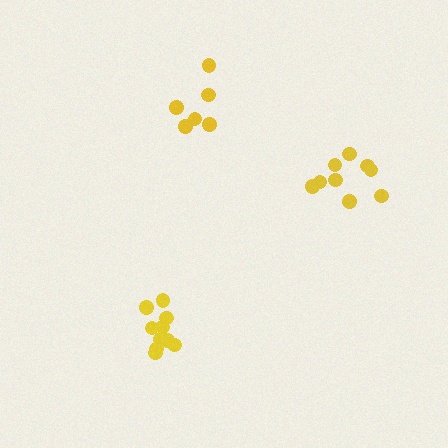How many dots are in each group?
Group 1: 10 dots, Group 2: 6 dots, Group 3: 9 dots (25 total).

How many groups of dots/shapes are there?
There are 3 groups.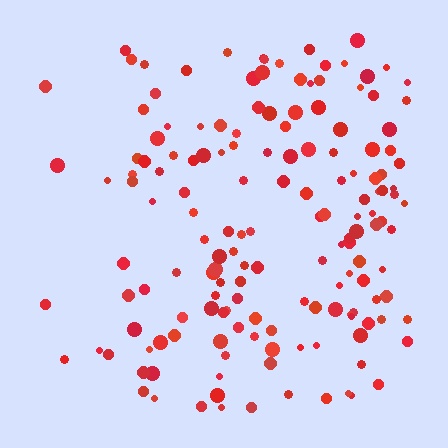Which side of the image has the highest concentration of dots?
The right.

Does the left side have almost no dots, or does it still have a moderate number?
Still a moderate number, just noticeably fewer than the right.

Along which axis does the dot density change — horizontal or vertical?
Horizontal.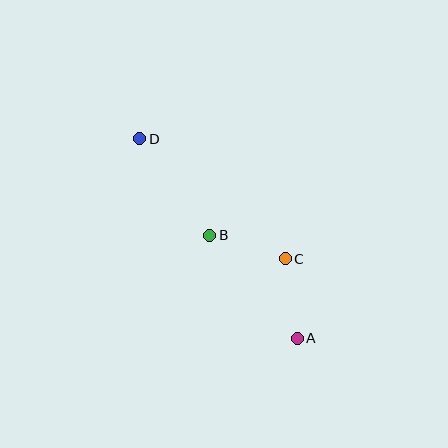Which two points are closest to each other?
Points B and C are closest to each other.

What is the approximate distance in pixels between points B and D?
The distance between B and D is approximately 120 pixels.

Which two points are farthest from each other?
Points A and D are farthest from each other.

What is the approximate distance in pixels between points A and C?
The distance between A and C is approximately 80 pixels.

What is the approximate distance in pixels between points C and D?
The distance between C and D is approximately 189 pixels.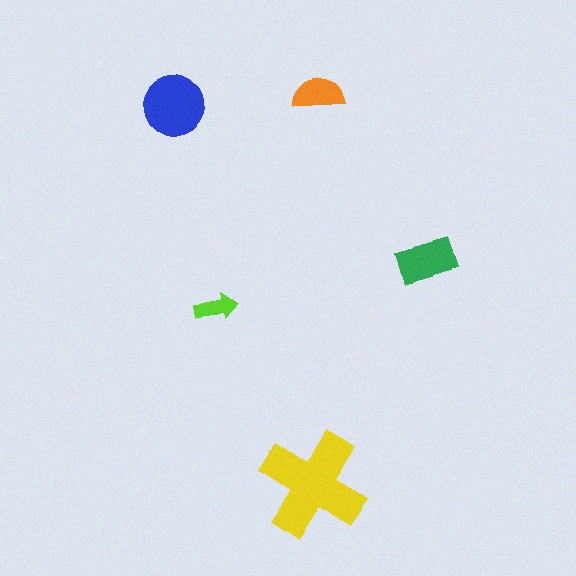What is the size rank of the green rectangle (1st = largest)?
3rd.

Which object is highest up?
The orange semicircle is topmost.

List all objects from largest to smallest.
The yellow cross, the blue circle, the green rectangle, the orange semicircle, the lime arrow.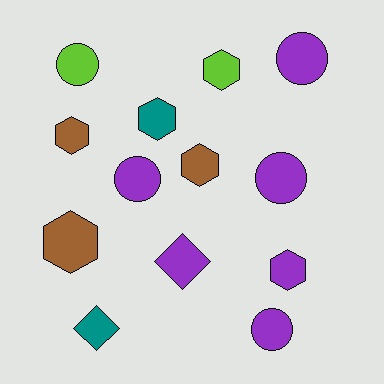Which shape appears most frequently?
Hexagon, with 6 objects.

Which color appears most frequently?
Purple, with 6 objects.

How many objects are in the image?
There are 13 objects.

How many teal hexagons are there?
There is 1 teal hexagon.